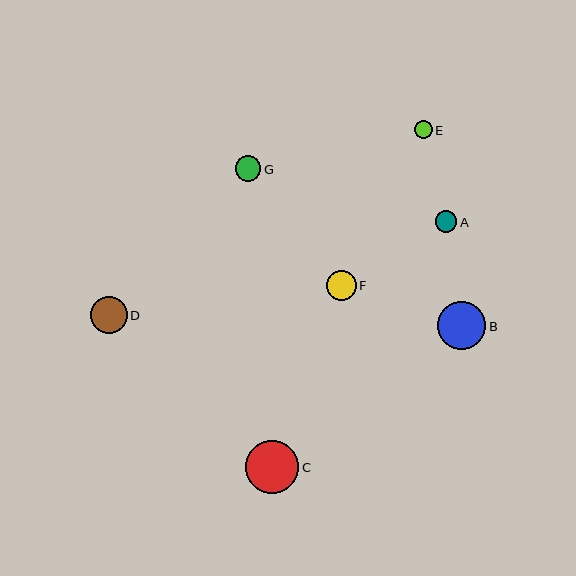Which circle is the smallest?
Circle E is the smallest with a size of approximately 18 pixels.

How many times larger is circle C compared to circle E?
Circle C is approximately 2.9 times the size of circle E.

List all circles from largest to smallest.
From largest to smallest: C, B, D, F, G, A, E.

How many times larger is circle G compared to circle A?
Circle G is approximately 1.2 times the size of circle A.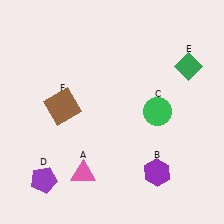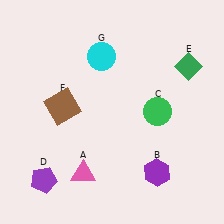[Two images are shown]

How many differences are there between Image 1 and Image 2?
There is 1 difference between the two images.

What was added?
A cyan circle (G) was added in Image 2.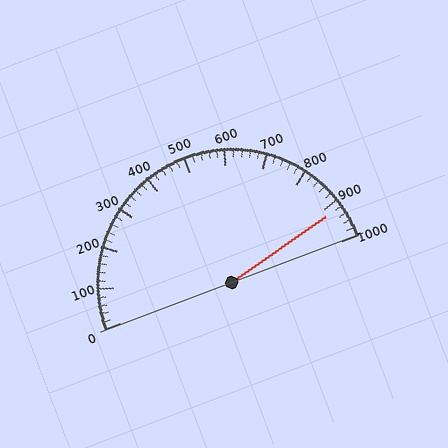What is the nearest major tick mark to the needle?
The nearest major tick mark is 900.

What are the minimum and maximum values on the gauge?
The gauge ranges from 0 to 1000.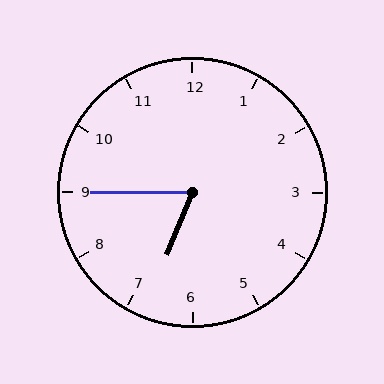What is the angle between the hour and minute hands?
Approximately 68 degrees.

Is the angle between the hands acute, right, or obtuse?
It is acute.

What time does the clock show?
6:45.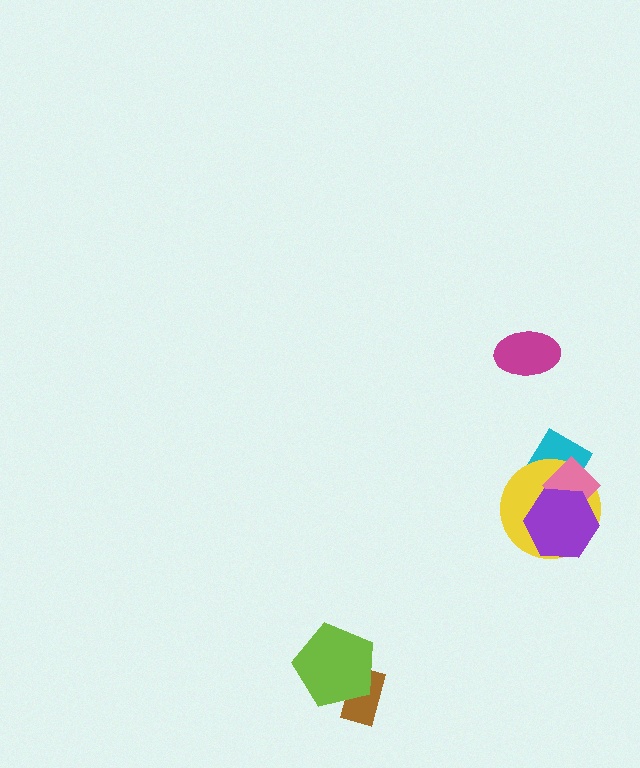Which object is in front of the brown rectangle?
The lime pentagon is in front of the brown rectangle.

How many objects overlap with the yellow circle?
3 objects overlap with the yellow circle.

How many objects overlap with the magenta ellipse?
0 objects overlap with the magenta ellipse.